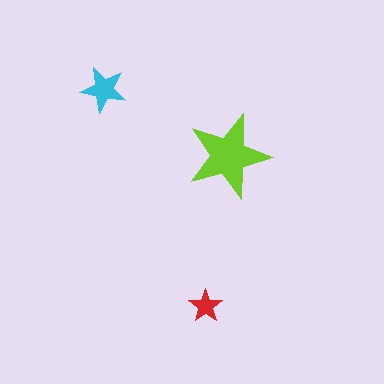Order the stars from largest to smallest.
the lime one, the cyan one, the red one.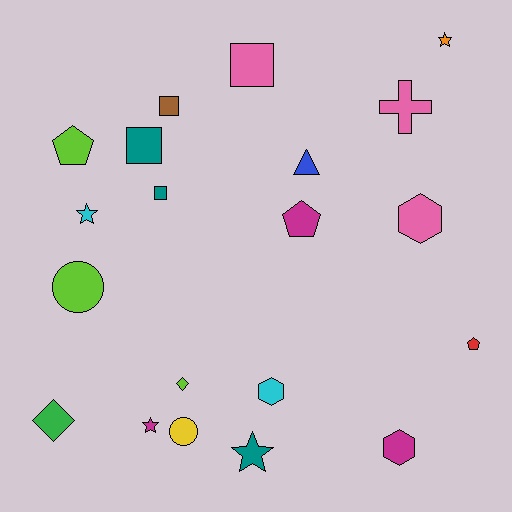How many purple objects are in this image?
There are no purple objects.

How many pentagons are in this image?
There are 3 pentagons.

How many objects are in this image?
There are 20 objects.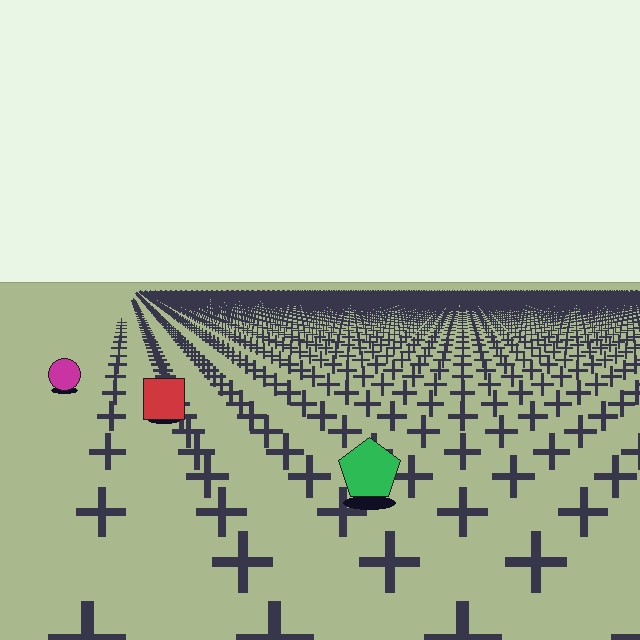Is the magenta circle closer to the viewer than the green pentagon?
No. The green pentagon is closer — you can tell from the texture gradient: the ground texture is coarser near it.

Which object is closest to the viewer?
The green pentagon is closest. The texture marks near it are larger and more spread out.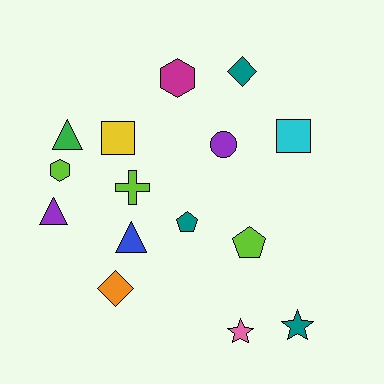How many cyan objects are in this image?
There is 1 cyan object.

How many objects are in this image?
There are 15 objects.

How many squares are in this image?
There are 2 squares.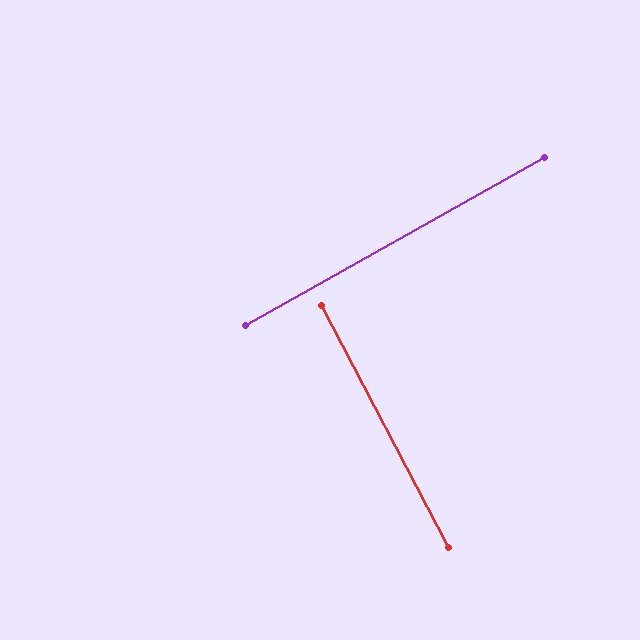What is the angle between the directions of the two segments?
Approximately 89 degrees.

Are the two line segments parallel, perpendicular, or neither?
Perpendicular — they meet at approximately 89°.